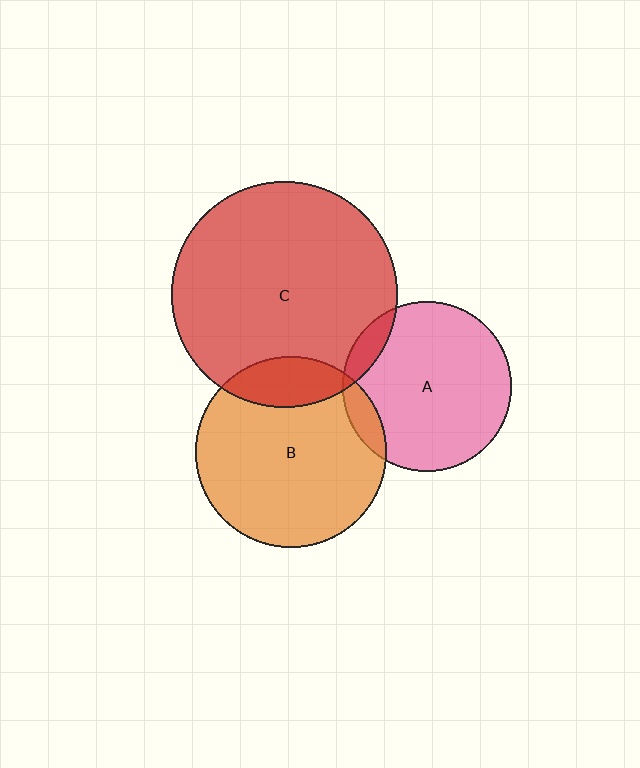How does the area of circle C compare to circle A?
Approximately 1.8 times.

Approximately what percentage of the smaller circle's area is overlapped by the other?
Approximately 15%.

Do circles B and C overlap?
Yes.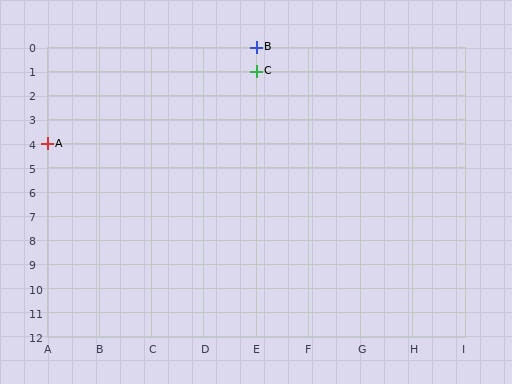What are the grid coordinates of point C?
Point C is at grid coordinates (E, 1).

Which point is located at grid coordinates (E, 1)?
Point C is at (E, 1).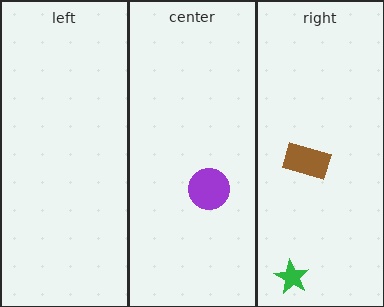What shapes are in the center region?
The purple circle.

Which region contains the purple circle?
The center region.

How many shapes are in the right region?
2.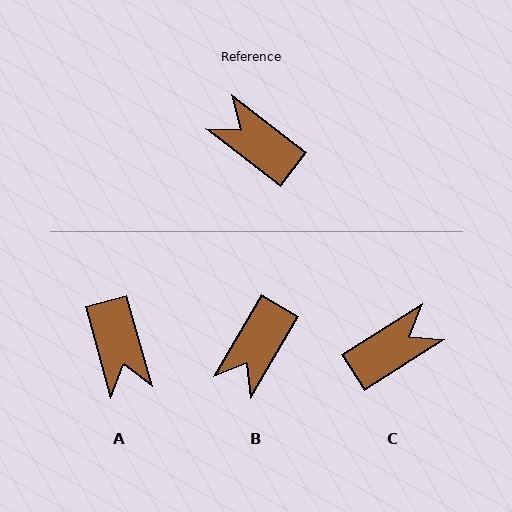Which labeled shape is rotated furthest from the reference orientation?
A, about 143 degrees away.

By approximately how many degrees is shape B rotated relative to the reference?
Approximately 97 degrees counter-clockwise.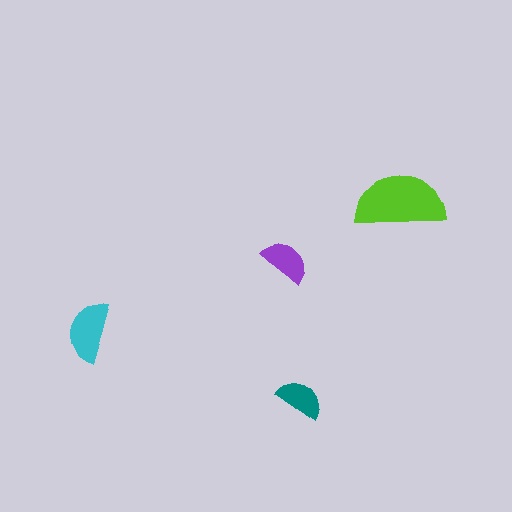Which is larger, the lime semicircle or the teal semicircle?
The lime one.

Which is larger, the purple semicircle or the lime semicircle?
The lime one.